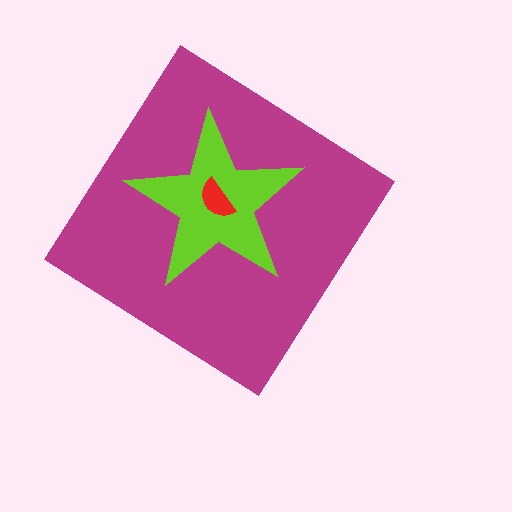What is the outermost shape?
The magenta diamond.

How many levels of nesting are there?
3.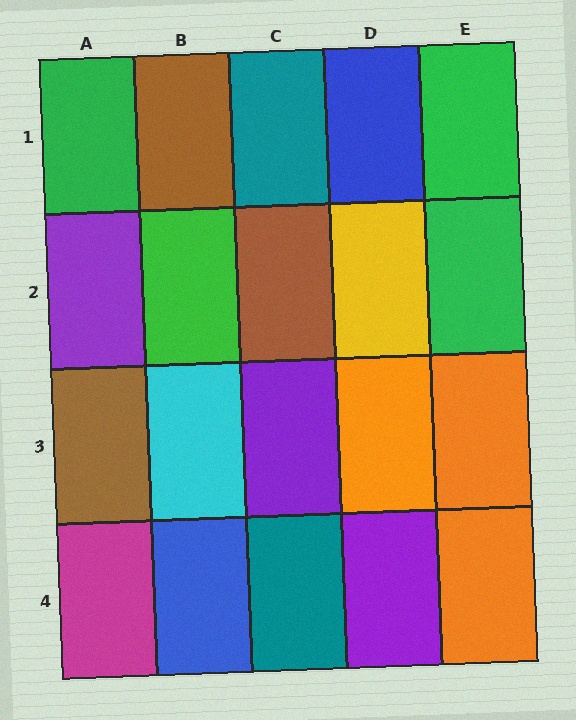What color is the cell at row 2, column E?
Green.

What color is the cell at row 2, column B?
Green.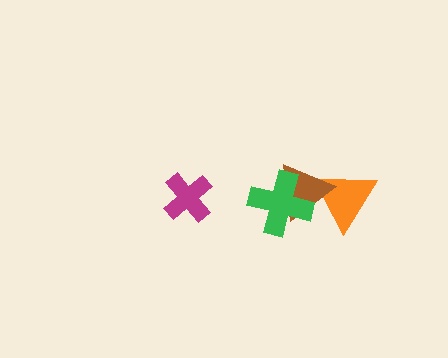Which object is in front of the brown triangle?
The green cross is in front of the brown triangle.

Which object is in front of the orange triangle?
The brown triangle is in front of the orange triangle.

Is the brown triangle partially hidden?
Yes, it is partially covered by another shape.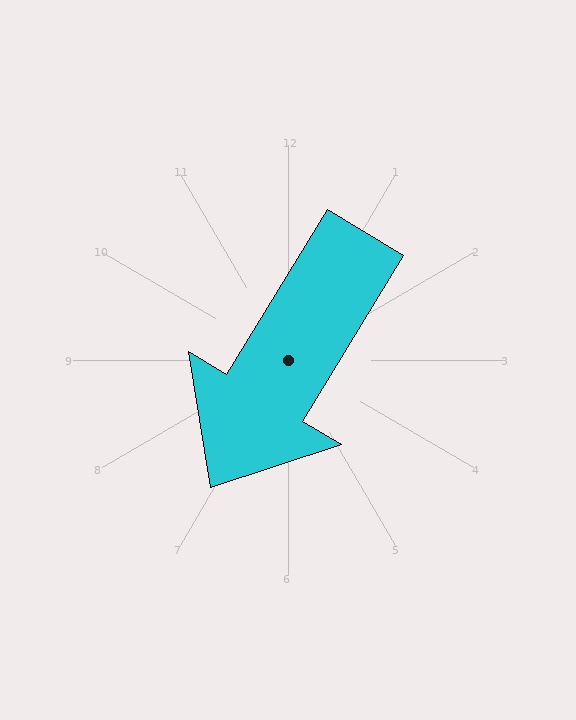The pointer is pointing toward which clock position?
Roughly 7 o'clock.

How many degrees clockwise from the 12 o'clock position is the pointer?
Approximately 211 degrees.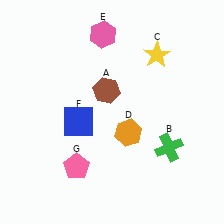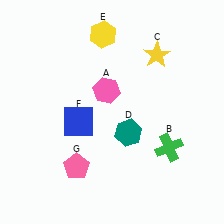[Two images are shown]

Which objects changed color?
A changed from brown to pink. D changed from orange to teal. E changed from pink to yellow.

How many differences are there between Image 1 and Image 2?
There are 3 differences between the two images.